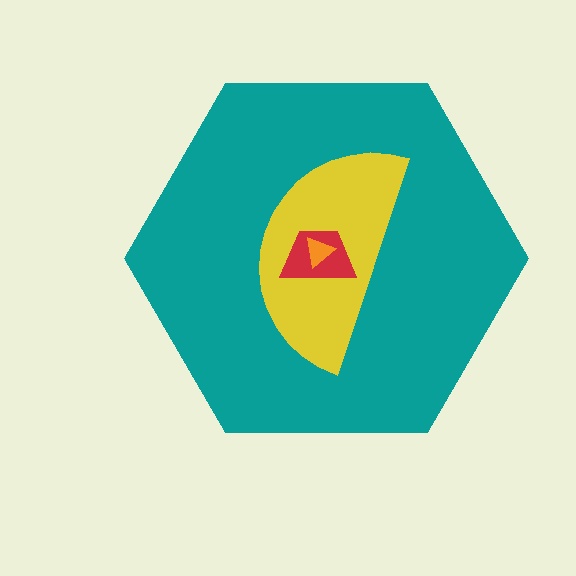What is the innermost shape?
The orange triangle.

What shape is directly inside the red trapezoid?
The orange triangle.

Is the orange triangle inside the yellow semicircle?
Yes.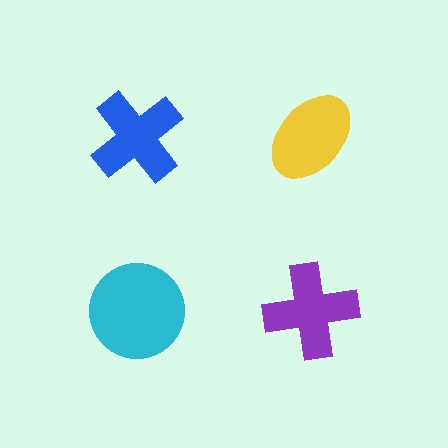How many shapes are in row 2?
2 shapes.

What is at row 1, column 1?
A blue cross.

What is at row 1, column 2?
A yellow ellipse.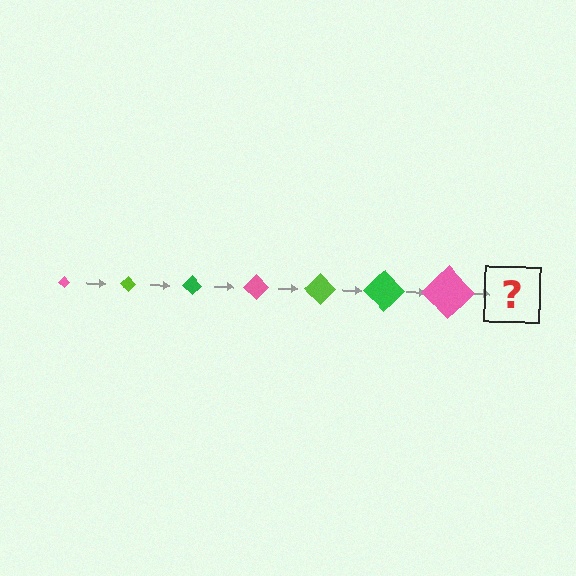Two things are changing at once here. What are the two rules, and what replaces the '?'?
The two rules are that the diamond grows larger each step and the color cycles through pink, lime, and green. The '?' should be a lime diamond, larger than the previous one.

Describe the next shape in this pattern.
It should be a lime diamond, larger than the previous one.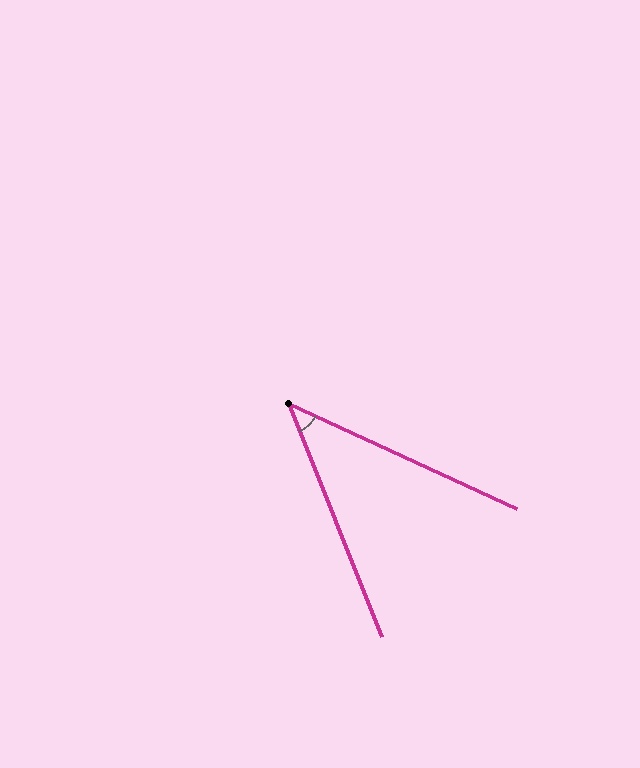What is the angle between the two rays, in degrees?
Approximately 44 degrees.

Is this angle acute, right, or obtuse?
It is acute.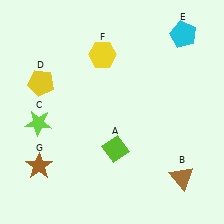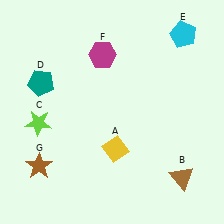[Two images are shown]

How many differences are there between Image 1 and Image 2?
There are 3 differences between the two images.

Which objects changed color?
A changed from lime to yellow. D changed from yellow to teal. F changed from yellow to magenta.